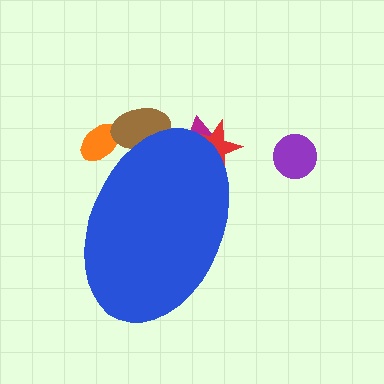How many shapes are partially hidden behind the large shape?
4 shapes are partially hidden.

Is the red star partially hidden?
Yes, the red star is partially hidden behind the blue ellipse.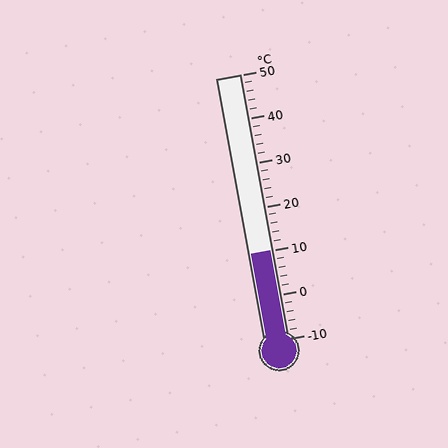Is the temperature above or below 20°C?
The temperature is below 20°C.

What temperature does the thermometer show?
The thermometer shows approximately 10°C.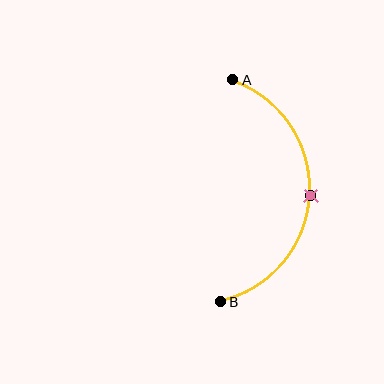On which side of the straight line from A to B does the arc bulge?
The arc bulges to the right of the straight line connecting A and B.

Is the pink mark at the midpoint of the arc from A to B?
Yes. The pink mark lies on the arc at equal arc-length from both A and B — it is the arc midpoint.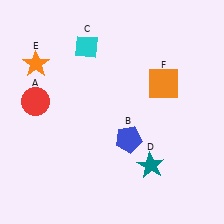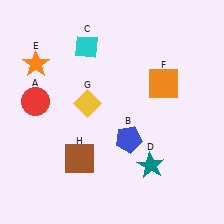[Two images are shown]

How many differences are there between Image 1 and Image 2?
There are 2 differences between the two images.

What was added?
A yellow diamond (G), a brown square (H) were added in Image 2.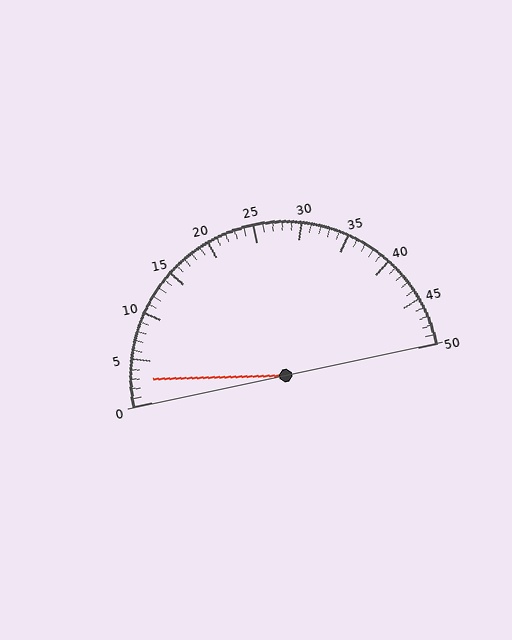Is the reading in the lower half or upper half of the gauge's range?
The reading is in the lower half of the range (0 to 50).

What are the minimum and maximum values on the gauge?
The gauge ranges from 0 to 50.